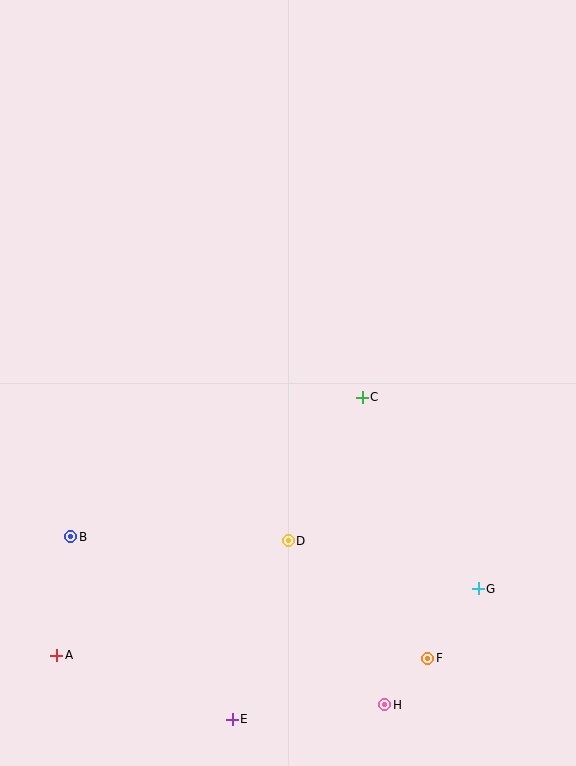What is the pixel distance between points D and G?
The distance between D and G is 196 pixels.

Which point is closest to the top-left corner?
Point C is closest to the top-left corner.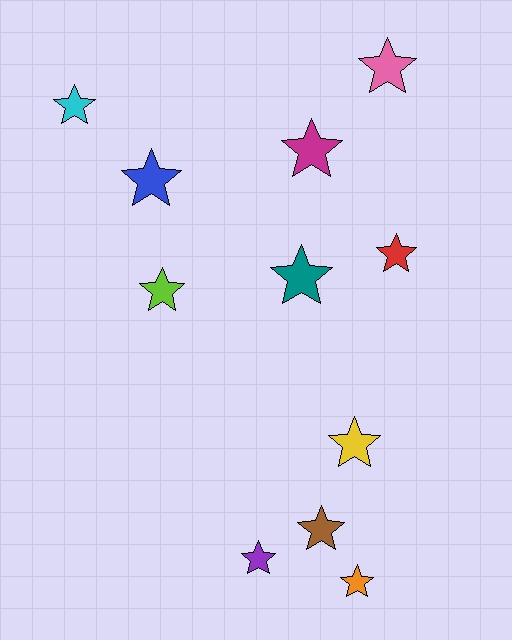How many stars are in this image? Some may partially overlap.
There are 11 stars.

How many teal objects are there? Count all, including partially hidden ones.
There is 1 teal object.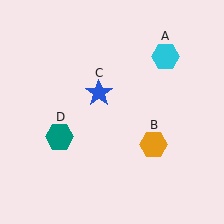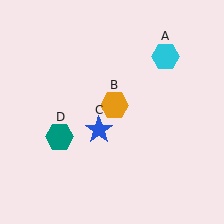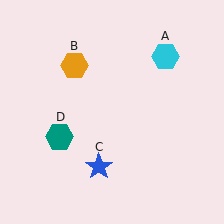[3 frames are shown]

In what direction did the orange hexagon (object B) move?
The orange hexagon (object B) moved up and to the left.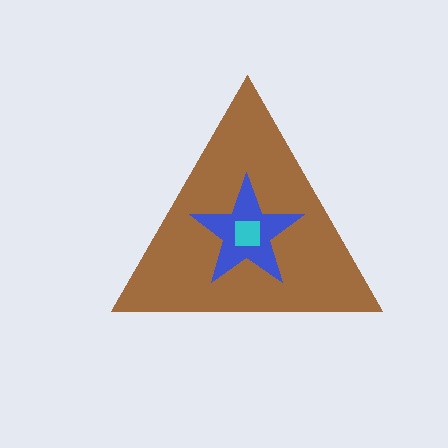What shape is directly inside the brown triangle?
The blue star.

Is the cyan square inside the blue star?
Yes.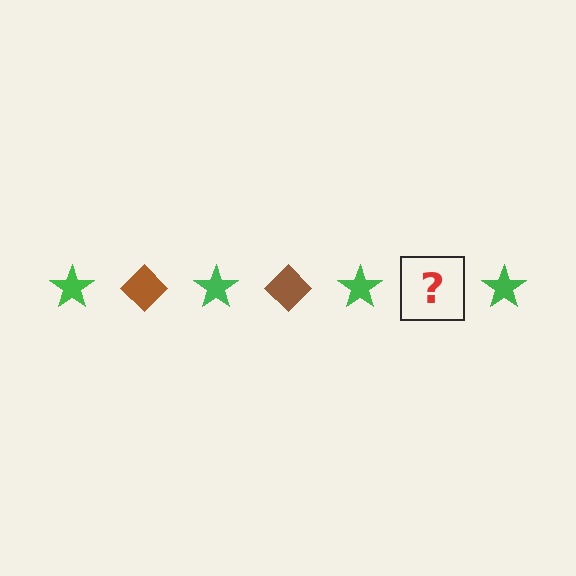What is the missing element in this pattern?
The missing element is a brown diamond.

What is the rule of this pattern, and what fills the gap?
The rule is that the pattern alternates between green star and brown diamond. The gap should be filled with a brown diamond.